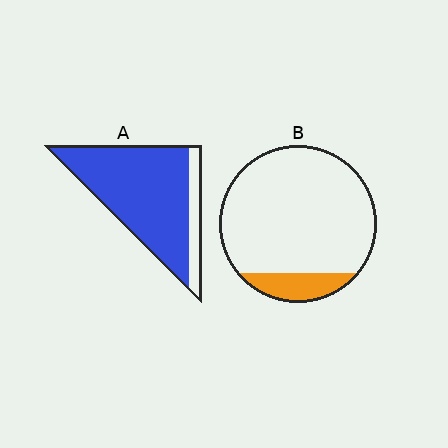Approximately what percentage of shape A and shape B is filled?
A is approximately 85% and B is approximately 15%.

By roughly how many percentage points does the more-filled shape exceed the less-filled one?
By roughly 70 percentage points (A over B).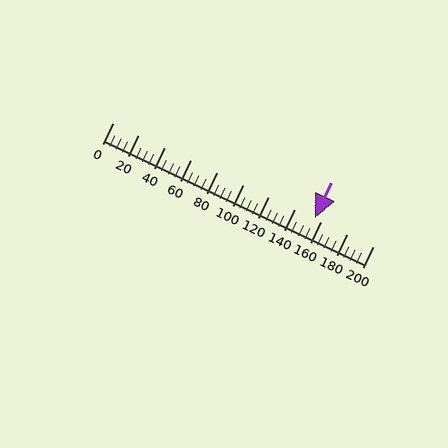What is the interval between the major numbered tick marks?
The major tick marks are spaced 20 units apart.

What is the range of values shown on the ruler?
The ruler shows values from 0 to 200.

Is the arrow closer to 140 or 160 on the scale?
The arrow is closer to 160.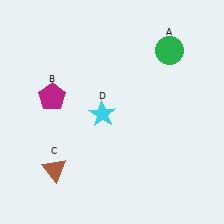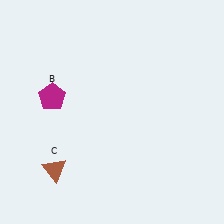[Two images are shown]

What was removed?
The cyan star (D), the green circle (A) were removed in Image 2.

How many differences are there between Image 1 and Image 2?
There are 2 differences between the two images.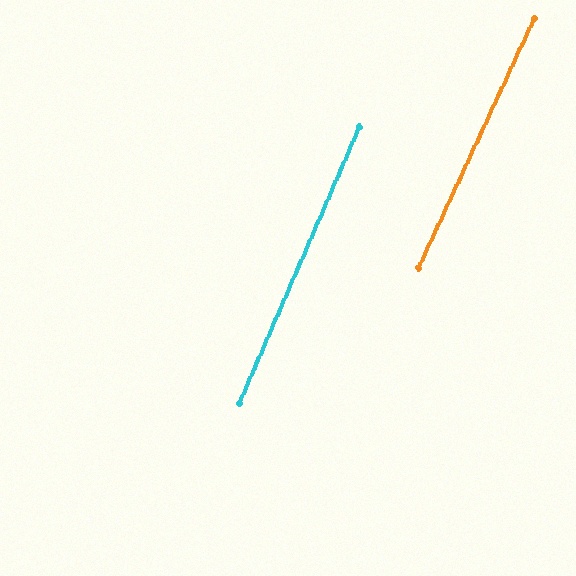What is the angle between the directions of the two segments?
Approximately 1 degree.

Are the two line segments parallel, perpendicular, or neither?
Parallel — their directions differ by only 1.3°.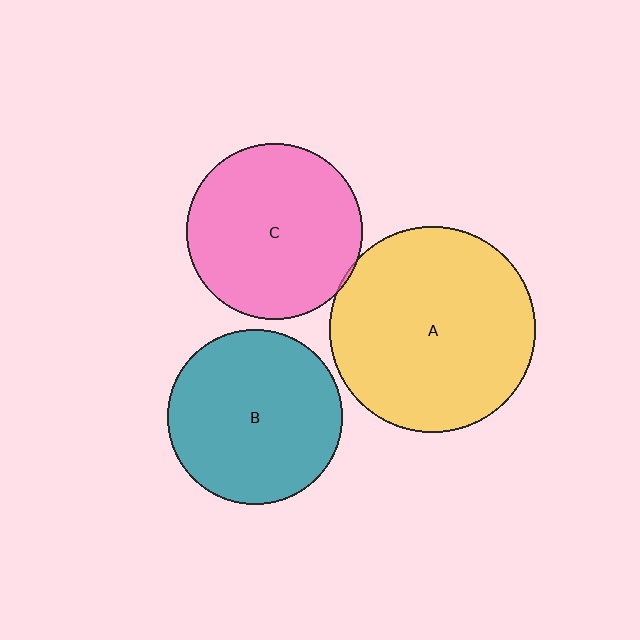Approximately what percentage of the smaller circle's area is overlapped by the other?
Approximately 5%.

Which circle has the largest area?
Circle A (yellow).